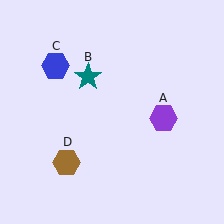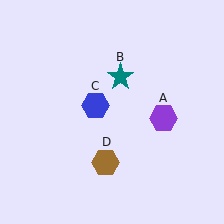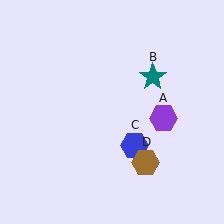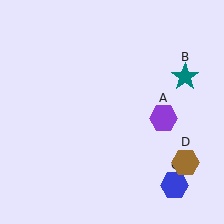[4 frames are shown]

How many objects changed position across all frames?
3 objects changed position: teal star (object B), blue hexagon (object C), brown hexagon (object D).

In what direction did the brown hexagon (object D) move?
The brown hexagon (object D) moved right.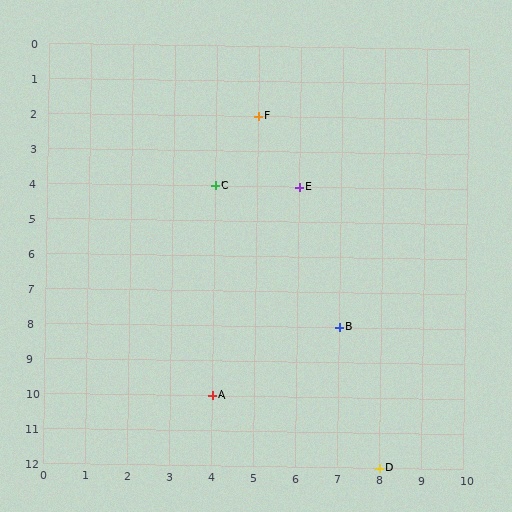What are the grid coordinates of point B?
Point B is at grid coordinates (7, 8).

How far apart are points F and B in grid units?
Points F and B are 2 columns and 6 rows apart (about 6.3 grid units diagonally).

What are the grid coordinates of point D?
Point D is at grid coordinates (8, 12).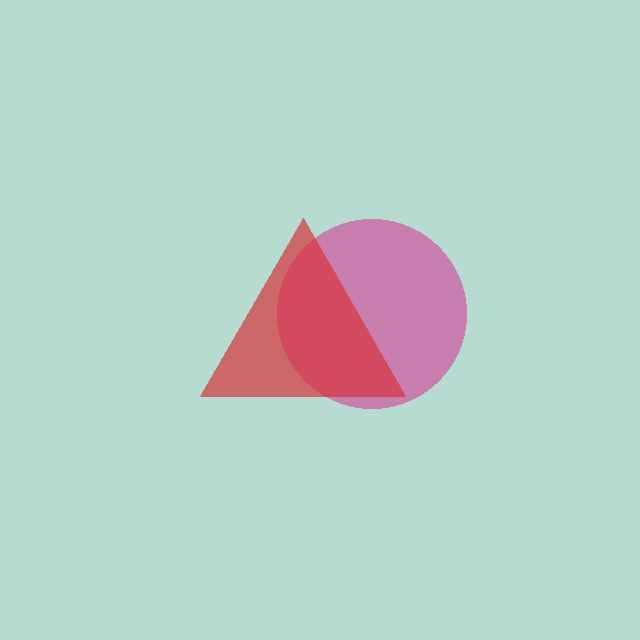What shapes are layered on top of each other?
The layered shapes are: a magenta circle, a red triangle.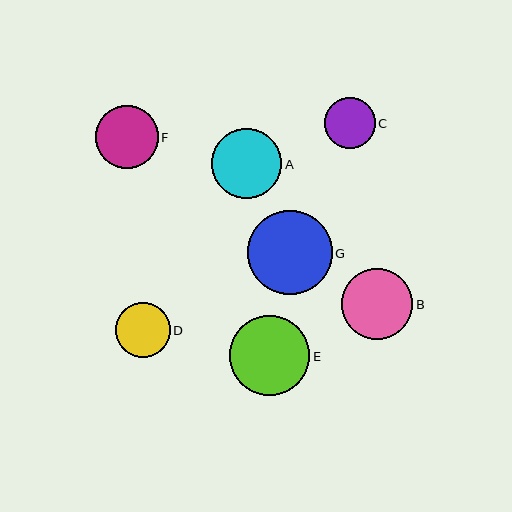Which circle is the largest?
Circle G is the largest with a size of approximately 85 pixels.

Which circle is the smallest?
Circle C is the smallest with a size of approximately 51 pixels.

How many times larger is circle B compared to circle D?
Circle B is approximately 1.3 times the size of circle D.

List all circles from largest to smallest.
From largest to smallest: G, E, B, A, F, D, C.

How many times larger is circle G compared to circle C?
Circle G is approximately 1.7 times the size of circle C.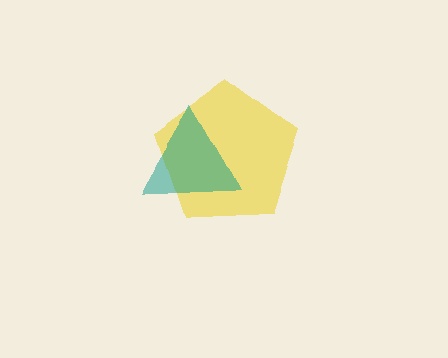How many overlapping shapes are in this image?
There are 2 overlapping shapes in the image.